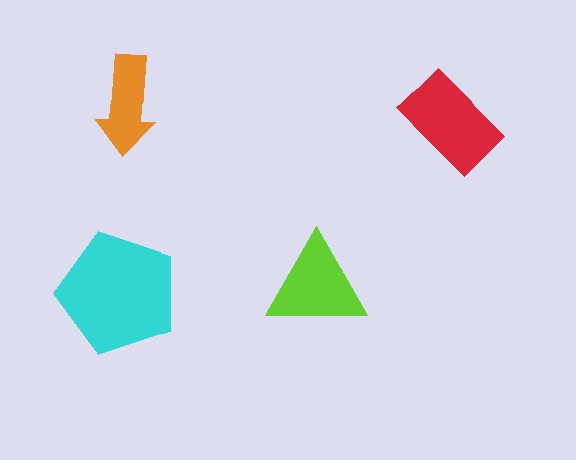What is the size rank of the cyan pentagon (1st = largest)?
1st.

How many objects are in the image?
There are 4 objects in the image.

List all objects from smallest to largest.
The orange arrow, the lime triangle, the red rectangle, the cyan pentagon.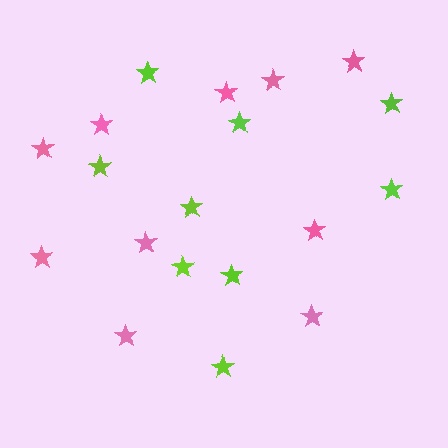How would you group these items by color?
There are 2 groups: one group of pink stars (10) and one group of lime stars (9).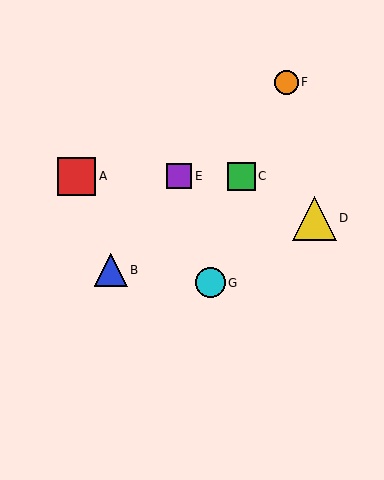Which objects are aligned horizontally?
Objects A, C, E are aligned horizontally.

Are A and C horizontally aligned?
Yes, both are at y≈176.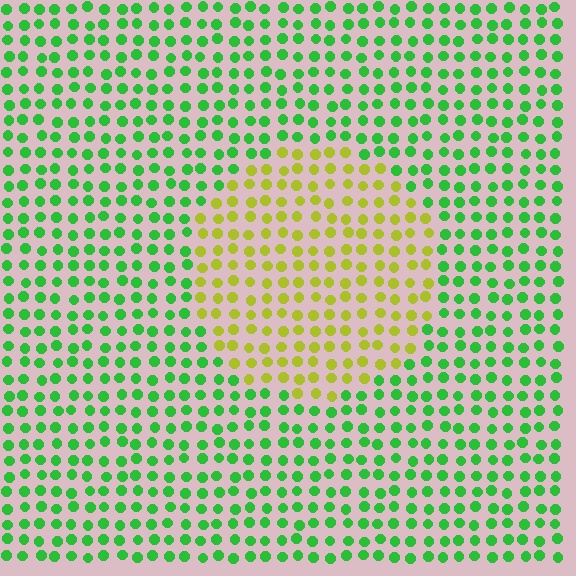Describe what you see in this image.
The image is filled with small green elements in a uniform arrangement. A circle-shaped region is visible where the elements are tinted to a slightly different hue, forming a subtle color boundary.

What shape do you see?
I see a circle.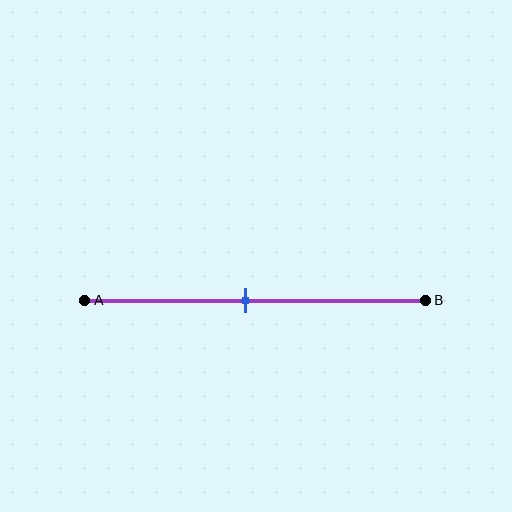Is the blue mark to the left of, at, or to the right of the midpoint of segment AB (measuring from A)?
The blue mark is approximately at the midpoint of segment AB.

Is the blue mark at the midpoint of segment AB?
Yes, the mark is approximately at the midpoint.